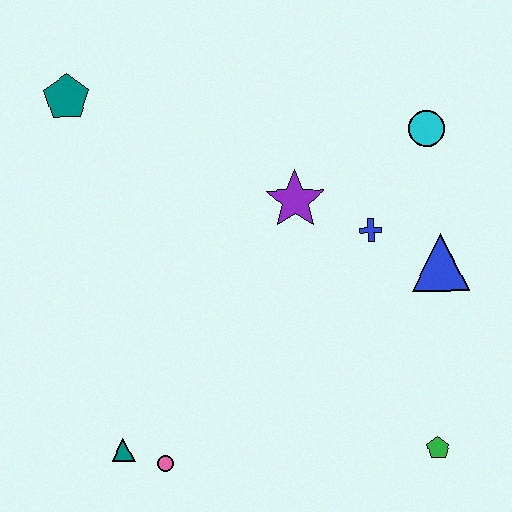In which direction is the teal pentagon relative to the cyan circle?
The teal pentagon is to the left of the cyan circle.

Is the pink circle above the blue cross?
No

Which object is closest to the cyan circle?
The blue cross is closest to the cyan circle.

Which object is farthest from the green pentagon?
The teal pentagon is farthest from the green pentagon.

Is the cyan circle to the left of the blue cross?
No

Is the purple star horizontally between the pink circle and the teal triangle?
No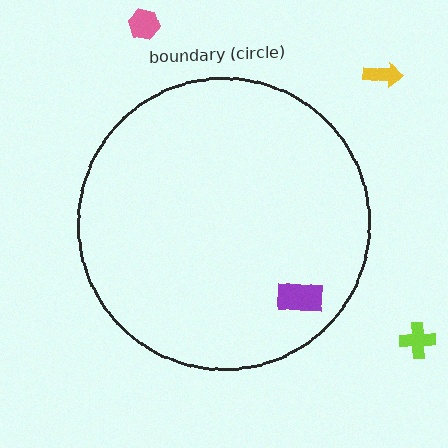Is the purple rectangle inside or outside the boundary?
Inside.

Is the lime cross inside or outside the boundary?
Outside.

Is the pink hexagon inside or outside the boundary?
Outside.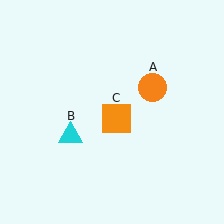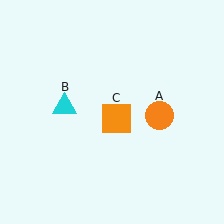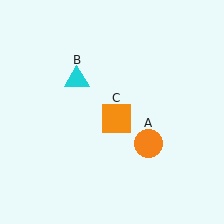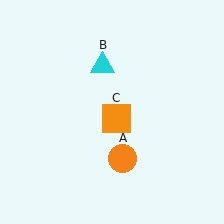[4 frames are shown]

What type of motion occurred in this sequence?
The orange circle (object A), cyan triangle (object B) rotated clockwise around the center of the scene.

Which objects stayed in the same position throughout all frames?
Orange square (object C) remained stationary.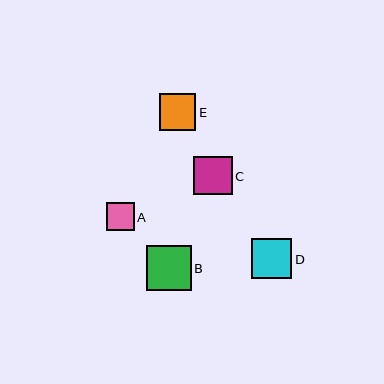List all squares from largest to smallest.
From largest to smallest: B, D, C, E, A.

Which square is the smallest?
Square A is the smallest with a size of approximately 28 pixels.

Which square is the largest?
Square B is the largest with a size of approximately 45 pixels.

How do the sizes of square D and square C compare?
Square D and square C are approximately the same size.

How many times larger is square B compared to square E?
Square B is approximately 1.2 times the size of square E.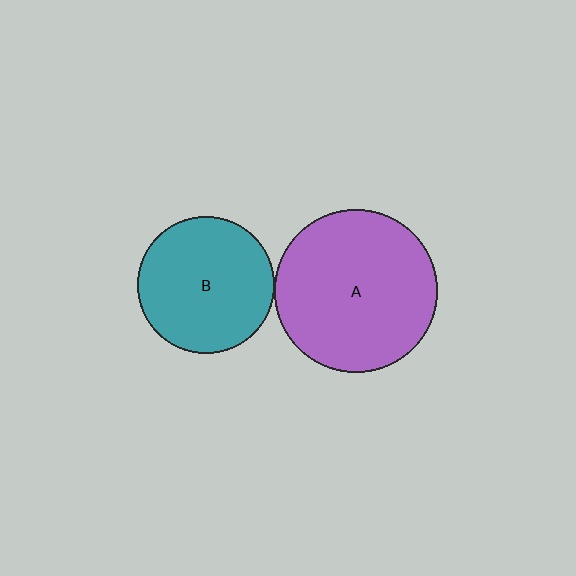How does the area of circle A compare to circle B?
Approximately 1.4 times.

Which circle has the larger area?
Circle A (purple).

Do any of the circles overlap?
No, none of the circles overlap.